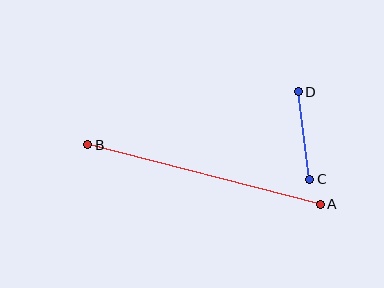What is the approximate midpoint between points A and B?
The midpoint is at approximately (204, 175) pixels.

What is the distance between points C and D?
The distance is approximately 88 pixels.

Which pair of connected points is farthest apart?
Points A and B are farthest apart.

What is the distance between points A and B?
The distance is approximately 240 pixels.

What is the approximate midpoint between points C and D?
The midpoint is at approximately (304, 135) pixels.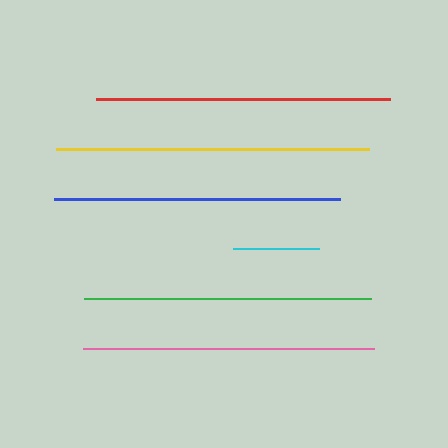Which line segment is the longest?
The yellow line is the longest at approximately 314 pixels.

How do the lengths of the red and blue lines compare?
The red and blue lines are approximately the same length.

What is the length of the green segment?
The green segment is approximately 286 pixels long.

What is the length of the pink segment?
The pink segment is approximately 291 pixels long.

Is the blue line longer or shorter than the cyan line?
The blue line is longer than the cyan line.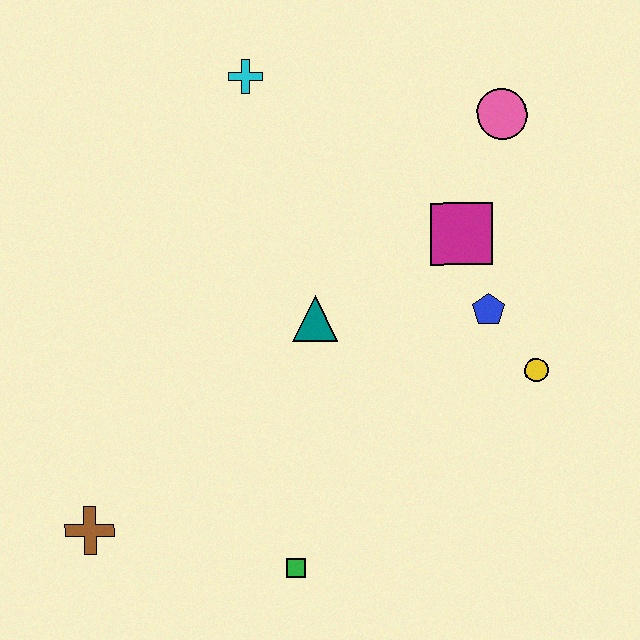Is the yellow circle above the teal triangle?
No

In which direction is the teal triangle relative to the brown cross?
The teal triangle is to the right of the brown cross.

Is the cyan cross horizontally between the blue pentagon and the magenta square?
No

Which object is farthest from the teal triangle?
The brown cross is farthest from the teal triangle.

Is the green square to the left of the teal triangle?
Yes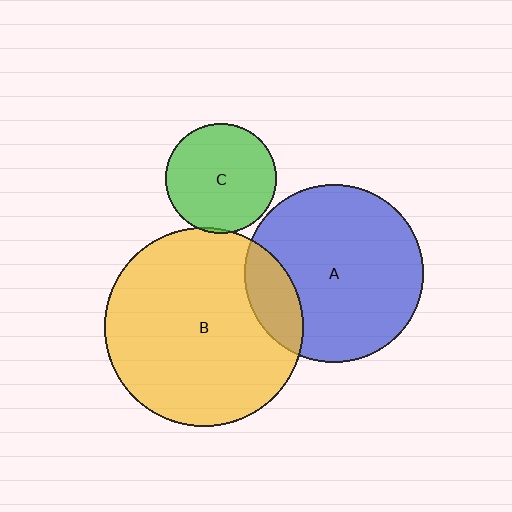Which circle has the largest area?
Circle B (yellow).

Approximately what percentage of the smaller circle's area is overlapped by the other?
Approximately 15%.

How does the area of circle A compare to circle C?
Approximately 2.6 times.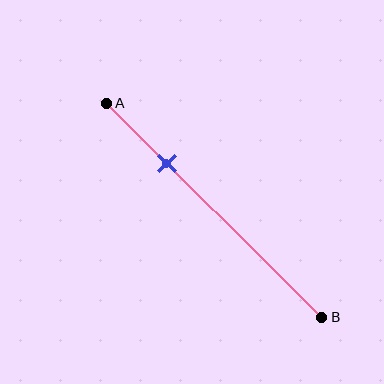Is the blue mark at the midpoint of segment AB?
No, the mark is at about 30% from A, not at the 50% midpoint.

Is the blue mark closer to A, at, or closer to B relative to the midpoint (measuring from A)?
The blue mark is closer to point A than the midpoint of segment AB.